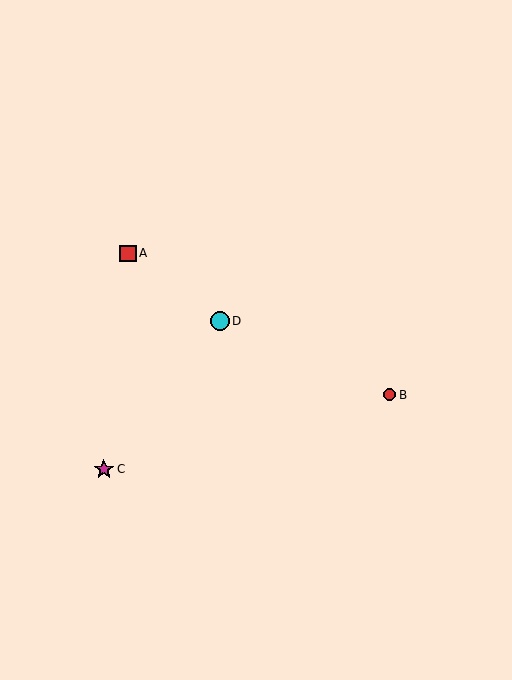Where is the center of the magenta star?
The center of the magenta star is at (104, 469).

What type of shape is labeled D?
Shape D is a cyan circle.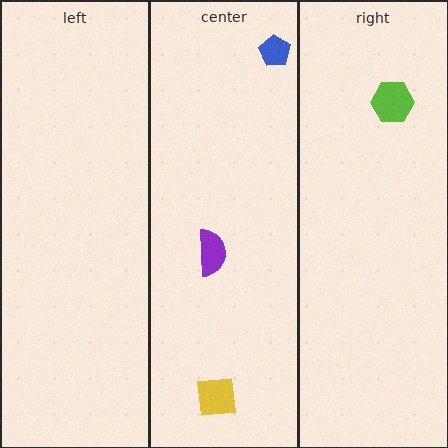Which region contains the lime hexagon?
The right region.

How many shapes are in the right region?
1.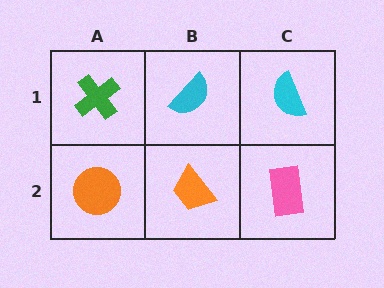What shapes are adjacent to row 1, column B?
An orange trapezoid (row 2, column B), a green cross (row 1, column A), a cyan semicircle (row 1, column C).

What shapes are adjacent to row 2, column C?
A cyan semicircle (row 1, column C), an orange trapezoid (row 2, column B).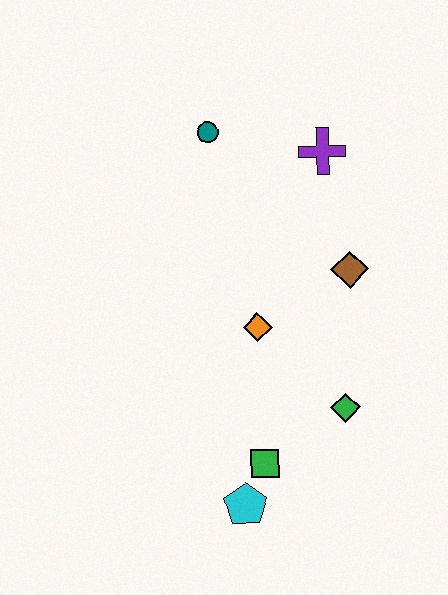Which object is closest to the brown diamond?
The orange diamond is closest to the brown diamond.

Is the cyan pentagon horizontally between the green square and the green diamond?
No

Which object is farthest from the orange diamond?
The teal circle is farthest from the orange diamond.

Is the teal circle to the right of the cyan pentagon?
No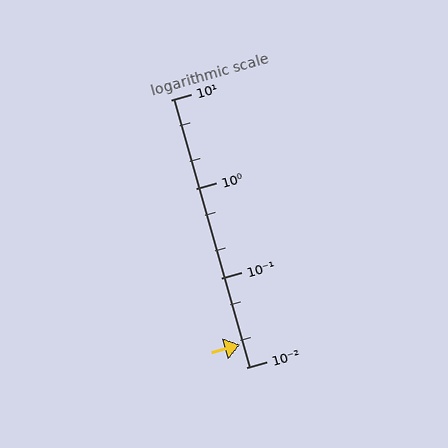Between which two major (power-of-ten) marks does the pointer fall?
The pointer is between 0.01 and 0.1.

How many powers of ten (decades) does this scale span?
The scale spans 3 decades, from 0.01 to 10.